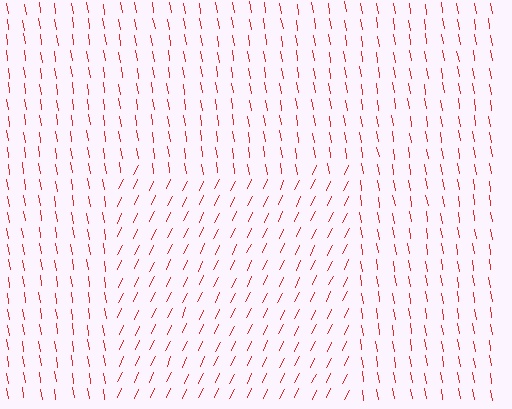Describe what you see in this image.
The image is filled with small red line segments. A rectangle region in the image has lines oriented differently from the surrounding lines, creating a visible texture boundary.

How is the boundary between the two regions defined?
The boundary is defined purely by a change in line orientation (approximately 35 degrees difference). All lines are the same color and thickness.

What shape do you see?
I see a rectangle.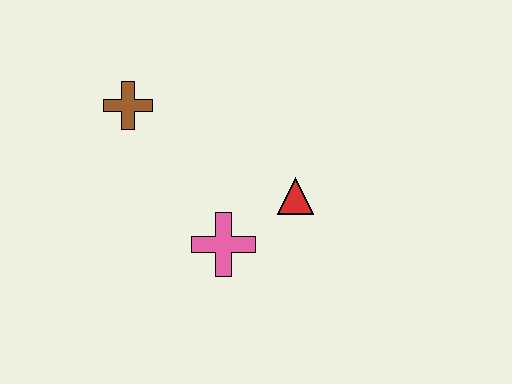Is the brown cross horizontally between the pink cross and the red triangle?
No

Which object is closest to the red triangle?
The pink cross is closest to the red triangle.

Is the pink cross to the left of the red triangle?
Yes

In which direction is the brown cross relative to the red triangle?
The brown cross is to the left of the red triangle.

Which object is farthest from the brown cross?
The red triangle is farthest from the brown cross.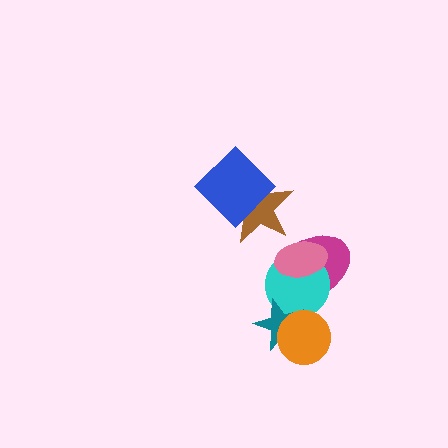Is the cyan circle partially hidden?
Yes, it is partially covered by another shape.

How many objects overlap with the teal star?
3 objects overlap with the teal star.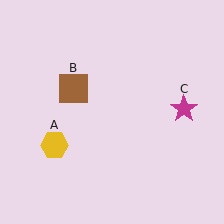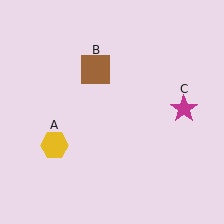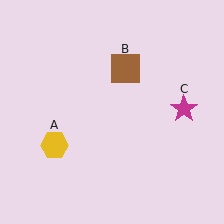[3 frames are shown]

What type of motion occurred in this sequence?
The brown square (object B) rotated clockwise around the center of the scene.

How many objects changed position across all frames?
1 object changed position: brown square (object B).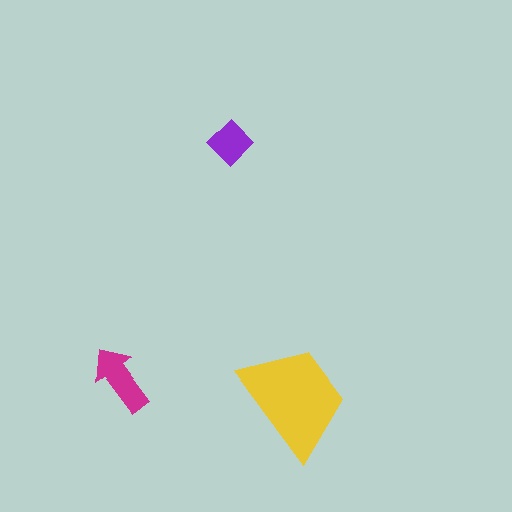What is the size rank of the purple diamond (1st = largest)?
3rd.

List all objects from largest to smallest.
The yellow trapezoid, the magenta arrow, the purple diamond.